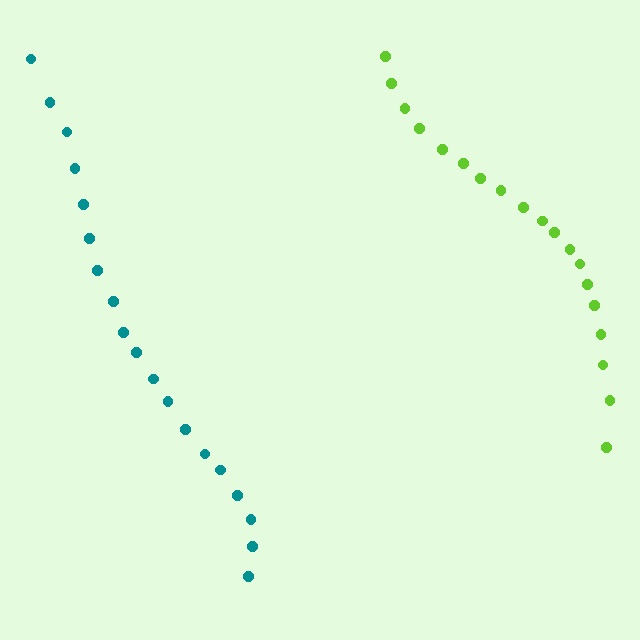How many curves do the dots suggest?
There are 2 distinct paths.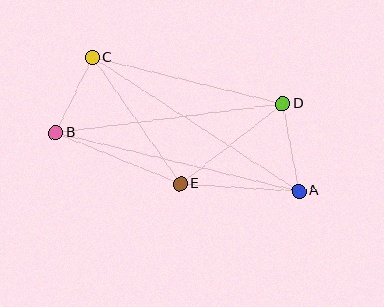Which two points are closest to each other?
Points B and C are closest to each other.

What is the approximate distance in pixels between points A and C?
The distance between A and C is approximately 246 pixels.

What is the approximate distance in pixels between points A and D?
The distance between A and D is approximately 89 pixels.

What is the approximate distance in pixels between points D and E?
The distance between D and E is approximately 130 pixels.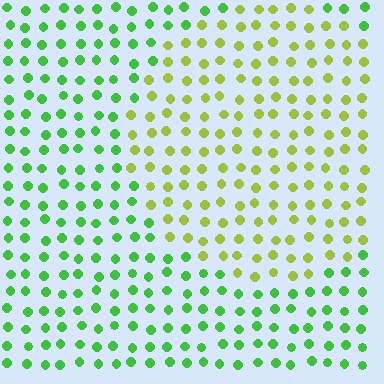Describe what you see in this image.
The image is filled with small green elements in a uniform arrangement. A circle-shaped region is visible where the elements are tinted to a slightly different hue, forming a subtle color boundary.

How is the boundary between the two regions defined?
The boundary is defined purely by a slight shift in hue (about 43 degrees). Spacing, size, and orientation are identical on both sides.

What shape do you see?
I see a circle.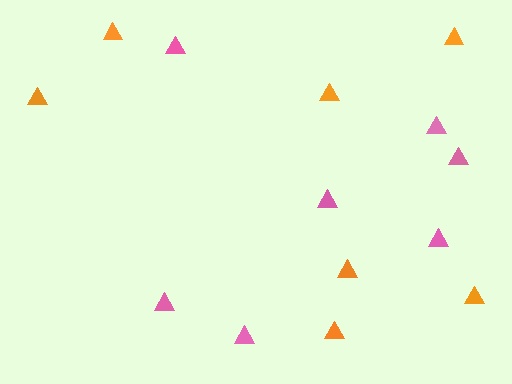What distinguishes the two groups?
There are 2 groups: one group of pink triangles (7) and one group of orange triangles (7).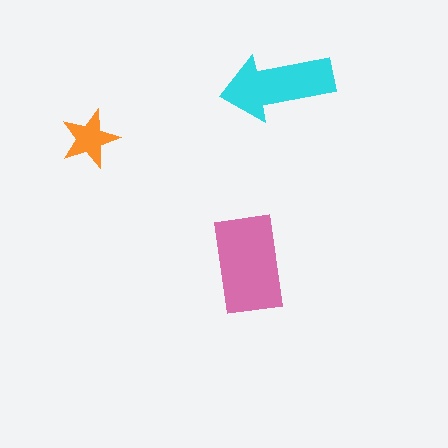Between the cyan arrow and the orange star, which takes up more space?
The cyan arrow.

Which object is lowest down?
The pink rectangle is bottommost.